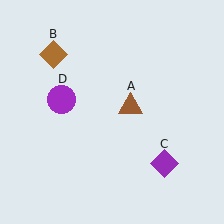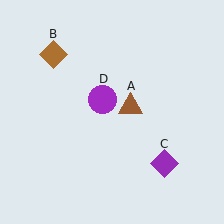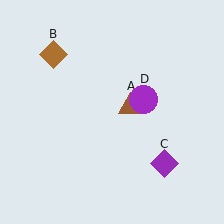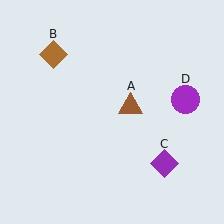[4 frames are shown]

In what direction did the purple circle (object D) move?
The purple circle (object D) moved right.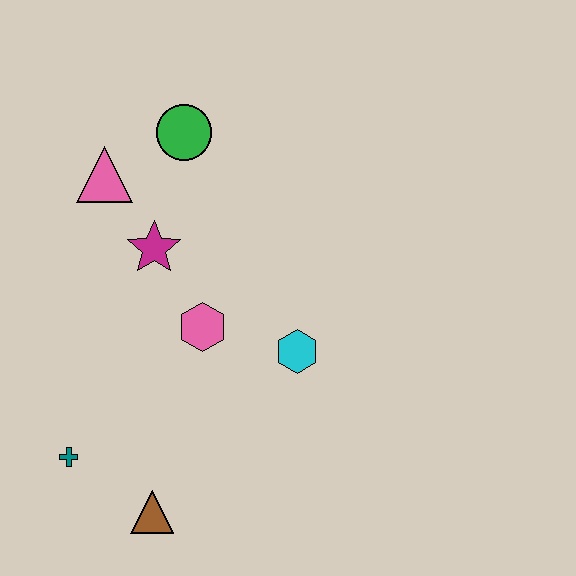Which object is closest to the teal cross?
The brown triangle is closest to the teal cross.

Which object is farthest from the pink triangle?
The brown triangle is farthest from the pink triangle.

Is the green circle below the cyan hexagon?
No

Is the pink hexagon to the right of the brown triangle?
Yes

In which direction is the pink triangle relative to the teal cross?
The pink triangle is above the teal cross.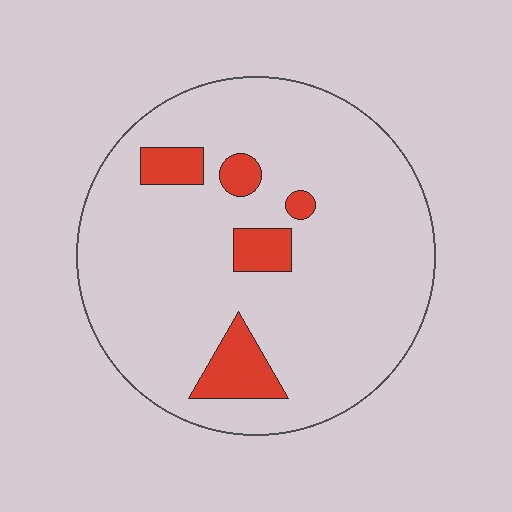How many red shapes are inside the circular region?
5.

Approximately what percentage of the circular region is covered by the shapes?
Approximately 10%.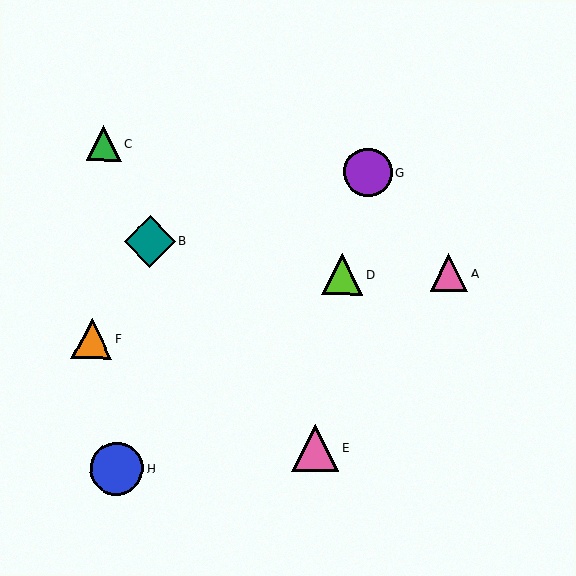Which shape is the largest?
The blue circle (labeled H) is the largest.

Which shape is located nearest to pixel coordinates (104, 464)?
The blue circle (labeled H) at (116, 468) is nearest to that location.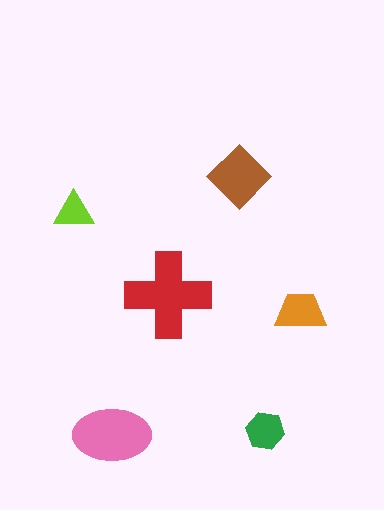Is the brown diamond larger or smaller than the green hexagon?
Larger.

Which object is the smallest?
The lime triangle.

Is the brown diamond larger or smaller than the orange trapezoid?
Larger.